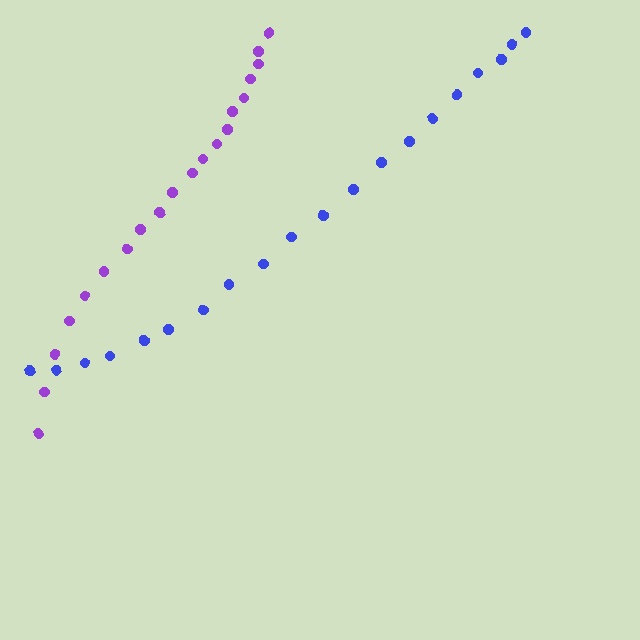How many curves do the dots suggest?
There are 2 distinct paths.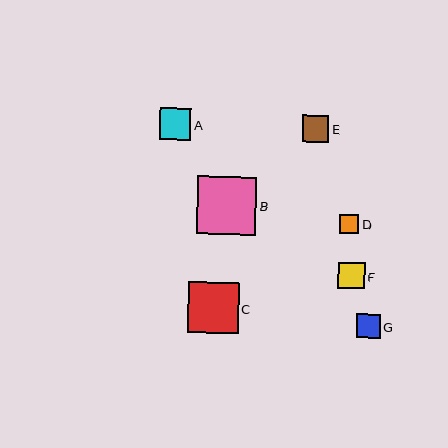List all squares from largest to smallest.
From largest to smallest: B, C, A, E, F, G, D.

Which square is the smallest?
Square D is the smallest with a size of approximately 19 pixels.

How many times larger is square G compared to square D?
Square G is approximately 1.2 times the size of square D.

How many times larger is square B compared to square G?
Square B is approximately 2.5 times the size of square G.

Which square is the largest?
Square B is the largest with a size of approximately 59 pixels.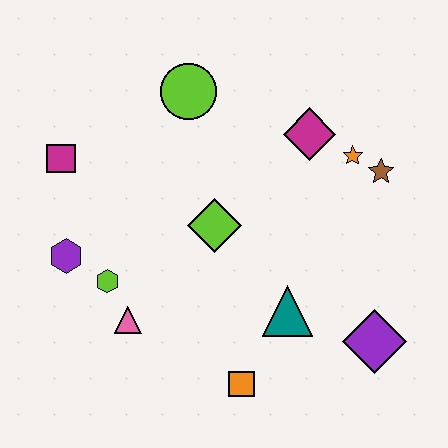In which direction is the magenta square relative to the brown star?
The magenta square is to the left of the brown star.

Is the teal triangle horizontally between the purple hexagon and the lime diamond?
No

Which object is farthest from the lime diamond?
The purple diamond is farthest from the lime diamond.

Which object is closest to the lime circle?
The magenta diamond is closest to the lime circle.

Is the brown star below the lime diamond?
No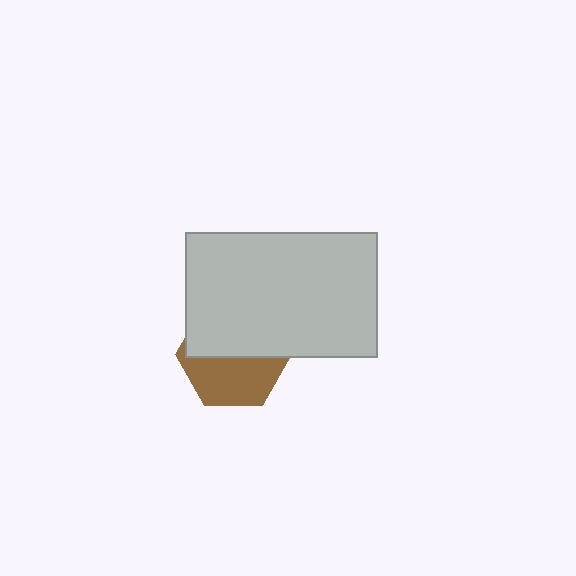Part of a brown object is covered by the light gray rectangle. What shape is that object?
It is a hexagon.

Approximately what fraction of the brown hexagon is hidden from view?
Roughly 52% of the brown hexagon is hidden behind the light gray rectangle.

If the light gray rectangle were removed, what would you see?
You would see the complete brown hexagon.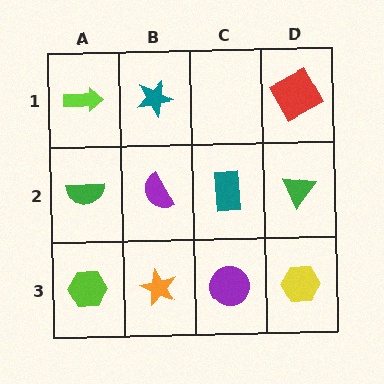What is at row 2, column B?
A purple semicircle.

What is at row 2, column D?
A green triangle.